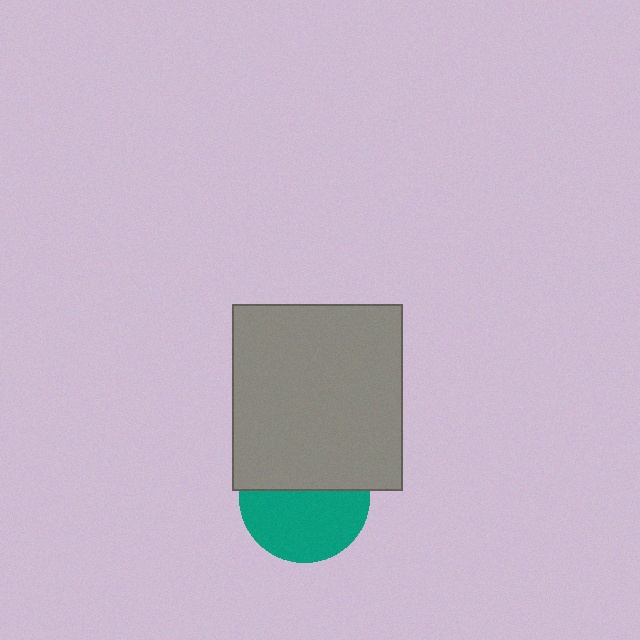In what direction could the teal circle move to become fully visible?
The teal circle could move down. That would shift it out from behind the gray rectangle entirely.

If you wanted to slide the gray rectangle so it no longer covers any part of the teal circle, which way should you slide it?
Slide it up — that is the most direct way to separate the two shapes.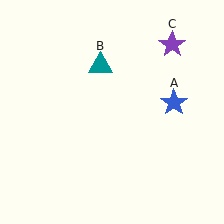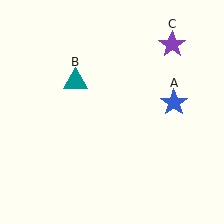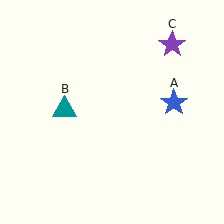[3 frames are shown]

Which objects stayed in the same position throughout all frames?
Blue star (object A) and purple star (object C) remained stationary.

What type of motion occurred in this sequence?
The teal triangle (object B) rotated counterclockwise around the center of the scene.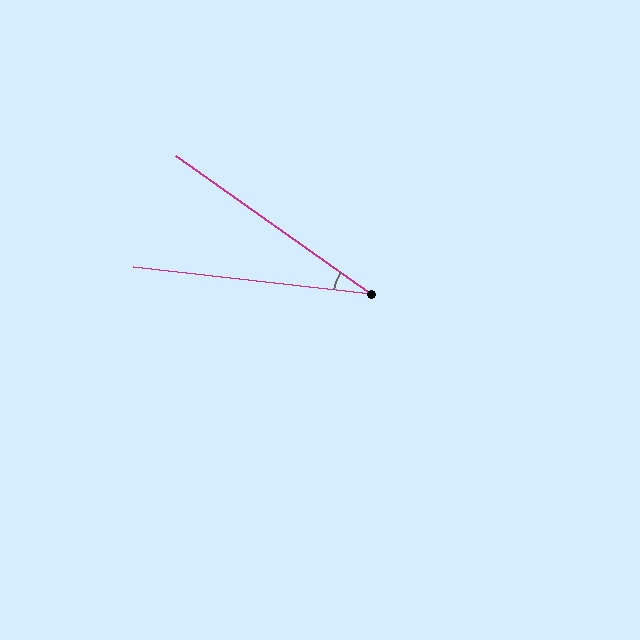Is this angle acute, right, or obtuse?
It is acute.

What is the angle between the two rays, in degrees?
Approximately 29 degrees.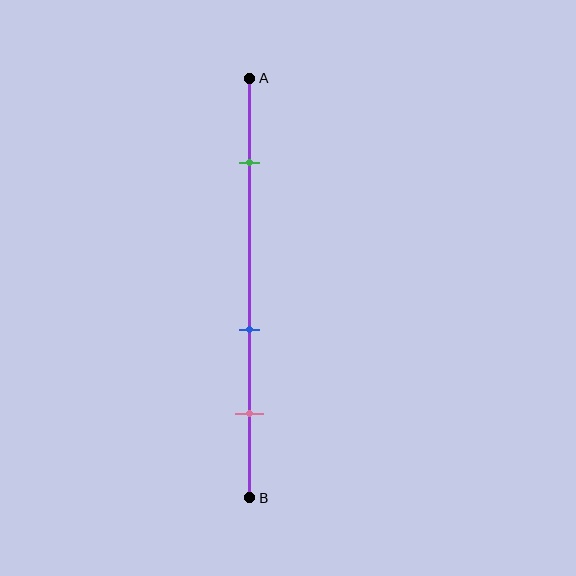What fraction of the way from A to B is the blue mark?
The blue mark is approximately 60% (0.6) of the way from A to B.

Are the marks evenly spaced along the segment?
No, the marks are not evenly spaced.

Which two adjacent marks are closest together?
The blue and pink marks are the closest adjacent pair.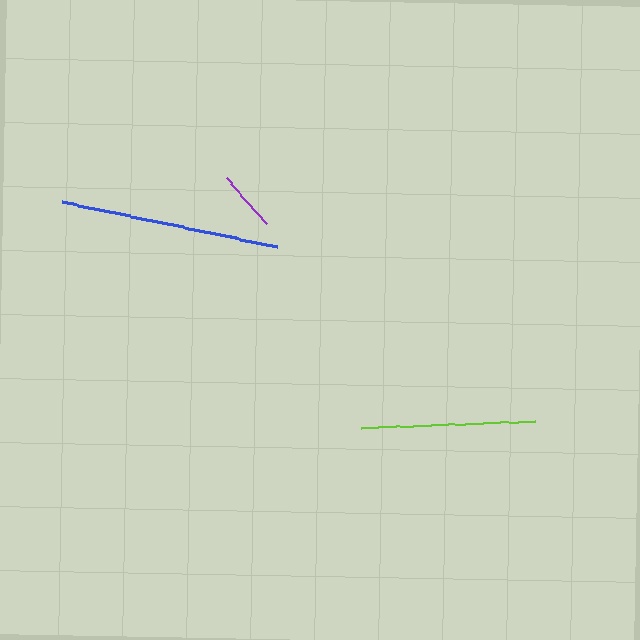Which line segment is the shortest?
The purple line is the shortest at approximately 61 pixels.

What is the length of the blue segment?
The blue segment is approximately 220 pixels long.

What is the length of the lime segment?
The lime segment is approximately 174 pixels long.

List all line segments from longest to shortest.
From longest to shortest: blue, lime, purple.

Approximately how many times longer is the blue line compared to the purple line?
The blue line is approximately 3.6 times the length of the purple line.